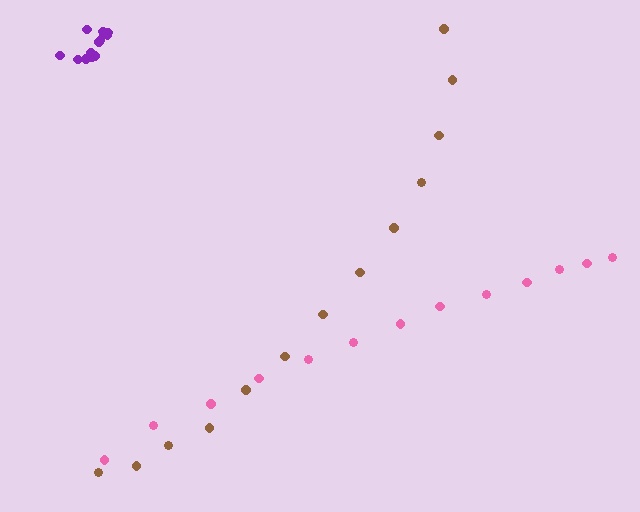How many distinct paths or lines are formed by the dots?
There are 3 distinct paths.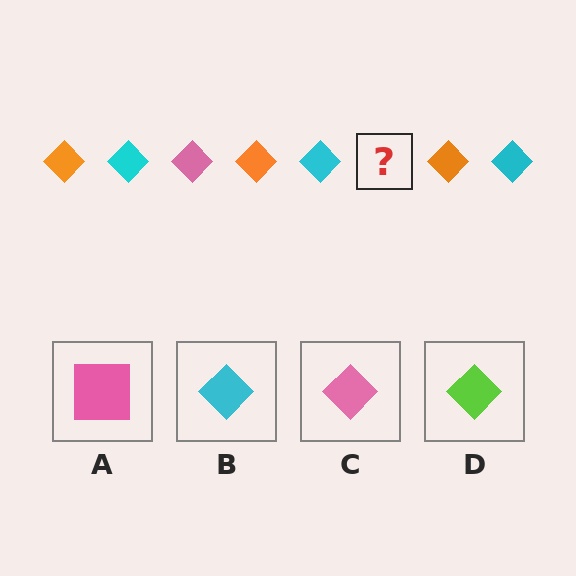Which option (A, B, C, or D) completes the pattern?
C.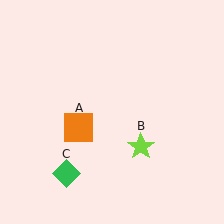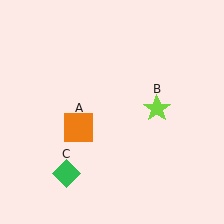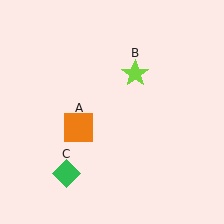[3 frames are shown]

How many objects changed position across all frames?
1 object changed position: lime star (object B).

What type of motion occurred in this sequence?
The lime star (object B) rotated counterclockwise around the center of the scene.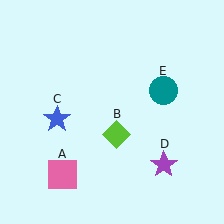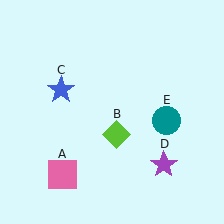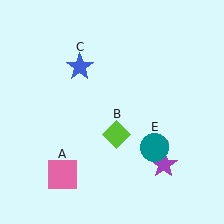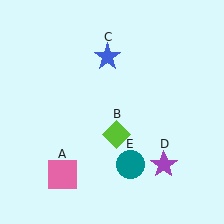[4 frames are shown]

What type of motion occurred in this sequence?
The blue star (object C), teal circle (object E) rotated clockwise around the center of the scene.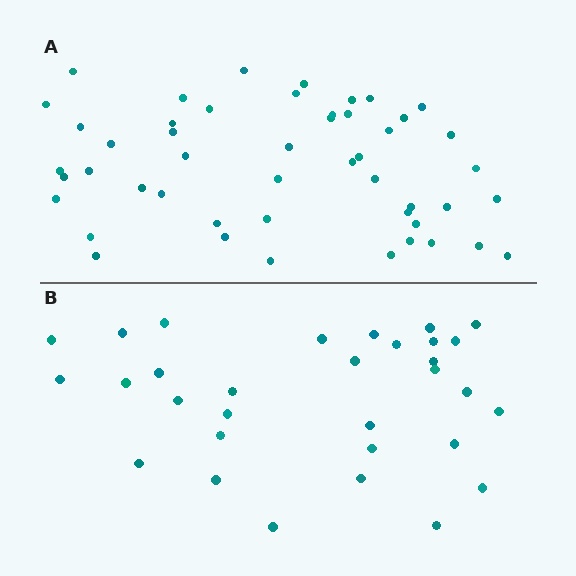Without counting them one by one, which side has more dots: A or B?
Region A (the top region) has more dots.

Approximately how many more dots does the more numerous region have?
Region A has approximately 20 more dots than region B.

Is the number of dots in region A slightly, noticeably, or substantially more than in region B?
Region A has substantially more. The ratio is roughly 1.6 to 1.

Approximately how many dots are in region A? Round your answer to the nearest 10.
About 50 dots. (The exact count is 49, which rounds to 50.)